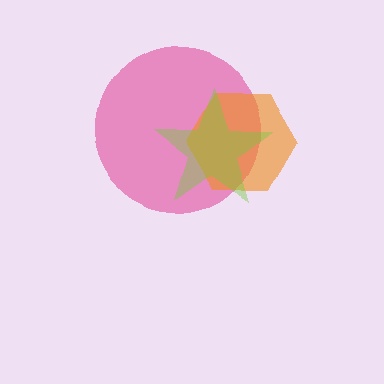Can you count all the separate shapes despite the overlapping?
Yes, there are 3 separate shapes.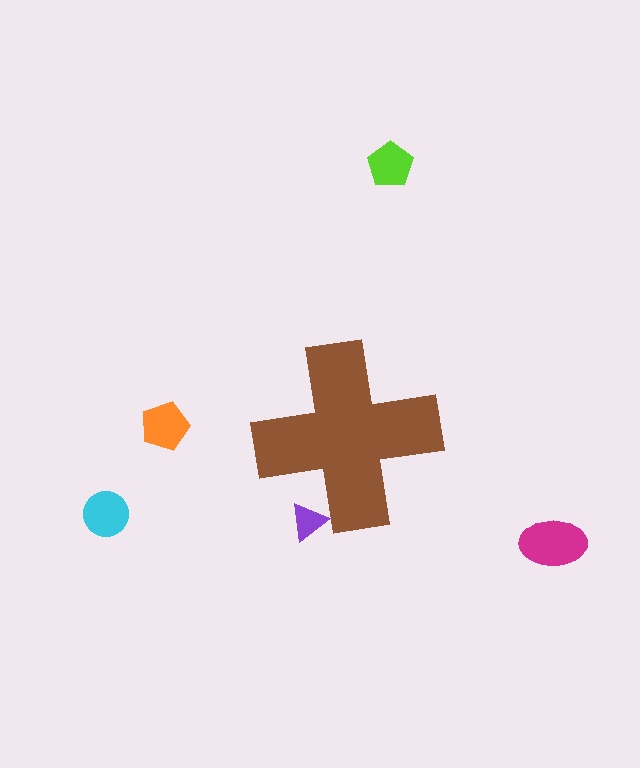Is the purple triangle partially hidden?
Yes, the purple triangle is partially hidden behind the brown cross.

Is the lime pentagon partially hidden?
No, the lime pentagon is fully visible.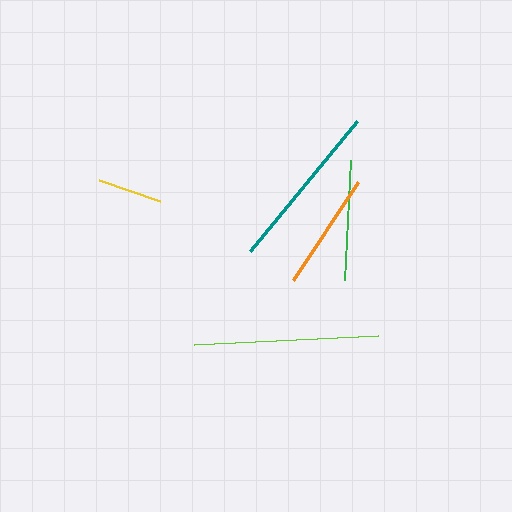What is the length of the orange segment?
The orange segment is approximately 117 pixels long.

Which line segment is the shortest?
The yellow line is the shortest at approximately 65 pixels.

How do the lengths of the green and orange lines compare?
The green and orange lines are approximately the same length.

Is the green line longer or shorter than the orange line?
The green line is longer than the orange line.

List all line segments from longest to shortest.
From longest to shortest: lime, teal, green, orange, yellow.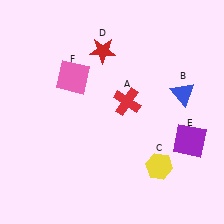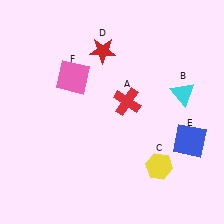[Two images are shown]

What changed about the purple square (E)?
In Image 1, E is purple. In Image 2, it changed to blue.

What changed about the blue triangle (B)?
In Image 1, B is blue. In Image 2, it changed to cyan.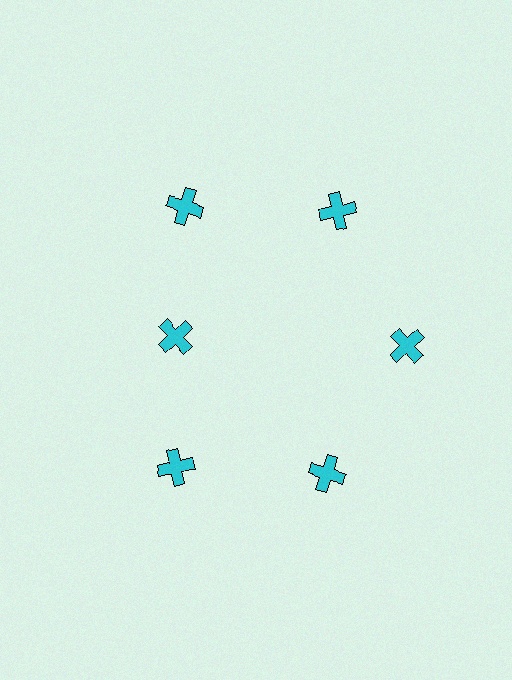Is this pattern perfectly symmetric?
No. The 6 cyan crosses are arranged in a ring, but one element near the 9 o'clock position is pulled inward toward the center, breaking the 6-fold rotational symmetry.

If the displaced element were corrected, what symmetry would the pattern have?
It would have 6-fold rotational symmetry — the pattern would map onto itself every 60 degrees.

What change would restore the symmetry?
The symmetry would be restored by moving it outward, back onto the ring so that all 6 crosses sit at equal angles and equal distance from the center.